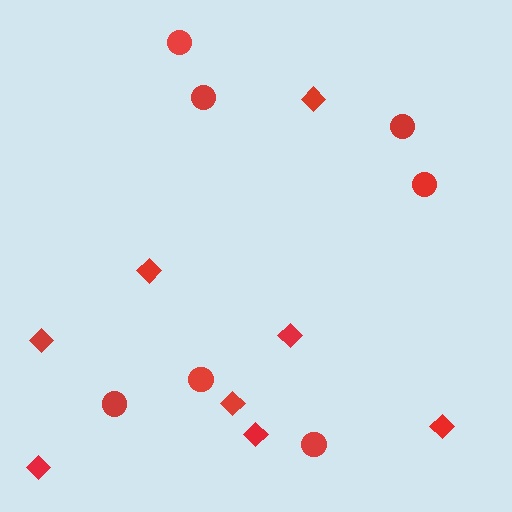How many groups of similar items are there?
There are 2 groups: one group of circles (7) and one group of diamonds (8).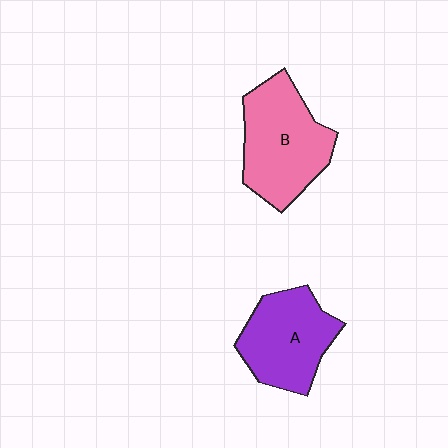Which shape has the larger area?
Shape B (pink).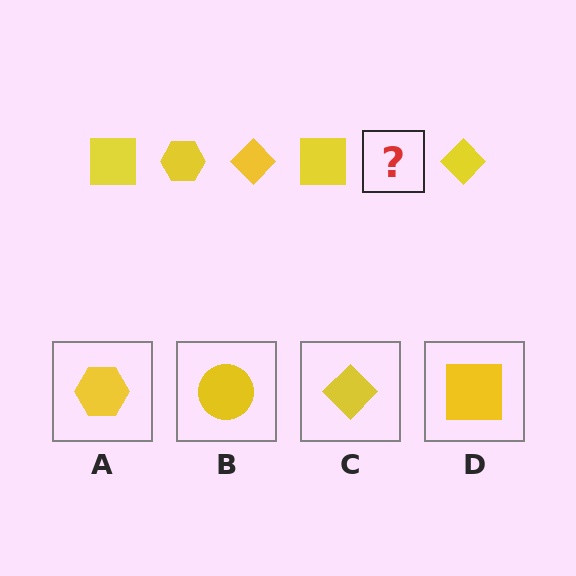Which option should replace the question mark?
Option A.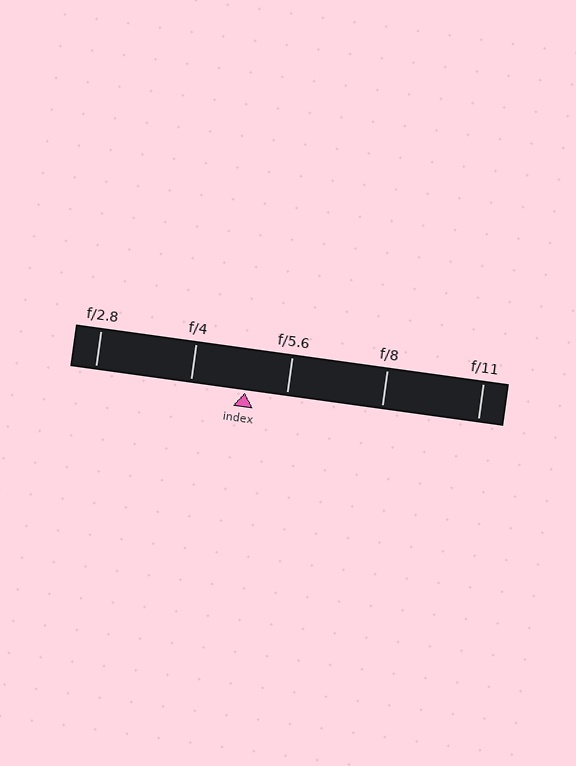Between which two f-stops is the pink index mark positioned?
The index mark is between f/4 and f/5.6.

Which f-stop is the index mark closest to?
The index mark is closest to f/5.6.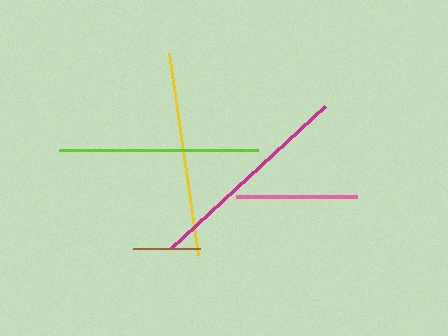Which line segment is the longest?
The magenta line is the longest at approximately 209 pixels.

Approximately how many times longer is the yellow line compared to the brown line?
The yellow line is approximately 3.0 times the length of the brown line.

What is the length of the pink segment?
The pink segment is approximately 121 pixels long.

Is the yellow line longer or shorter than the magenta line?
The magenta line is longer than the yellow line.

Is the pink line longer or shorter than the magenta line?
The magenta line is longer than the pink line.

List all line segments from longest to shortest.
From longest to shortest: magenta, yellow, lime, pink, brown.